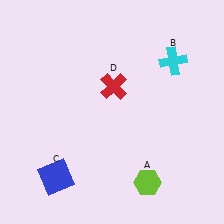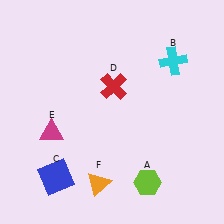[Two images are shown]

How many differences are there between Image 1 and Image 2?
There are 2 differences between the two images.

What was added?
A magenta triangle (E), an orange triangle (F) were added in Image 2.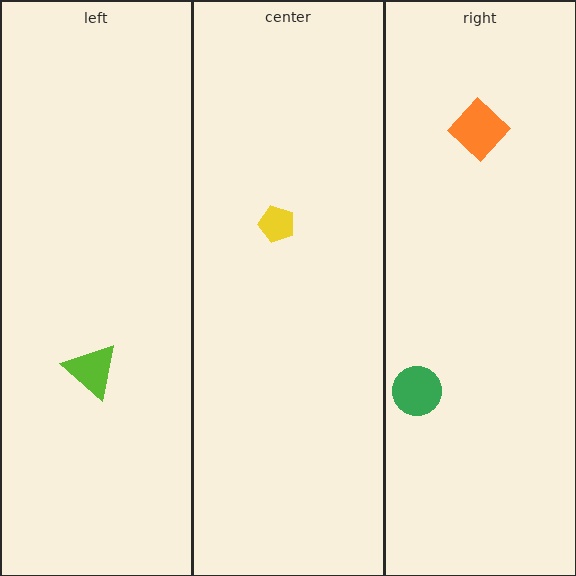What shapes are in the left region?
The lime triangle.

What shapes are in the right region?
The green circle, the orange diamond.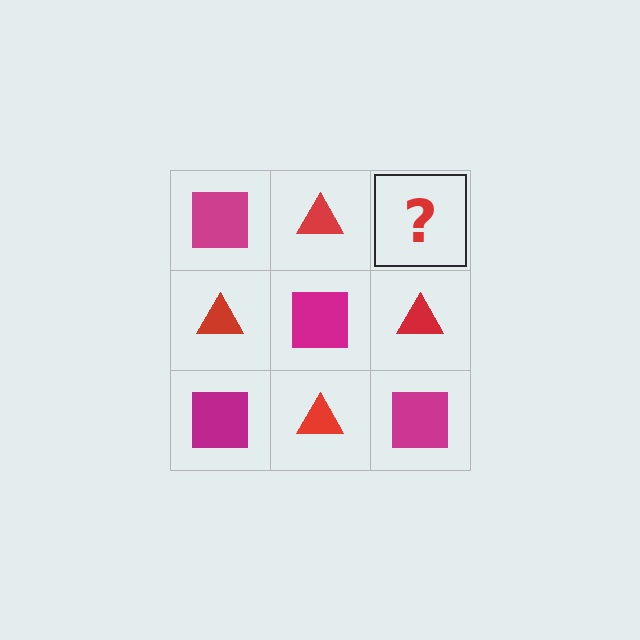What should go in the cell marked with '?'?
The missing cell should contain a magenta square.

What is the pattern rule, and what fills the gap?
The rule is that it alternates magenta square and red triangle in a checkerboard pattern. The gap should be filled with a magenta square.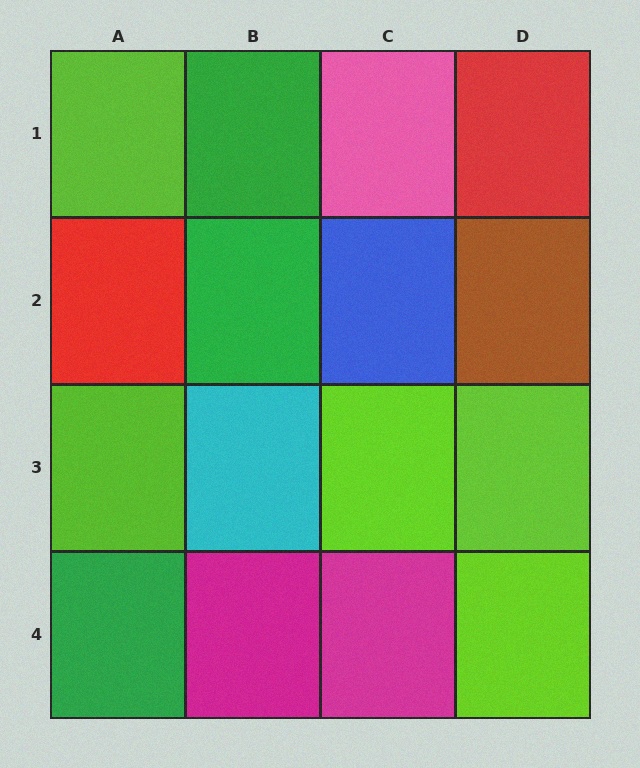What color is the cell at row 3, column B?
Cyan.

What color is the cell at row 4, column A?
Green.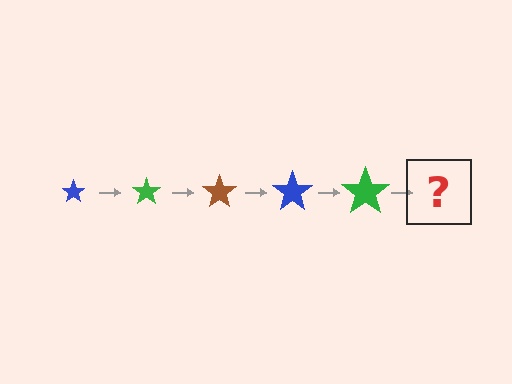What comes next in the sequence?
The next element should be a brown star, larger than the previous one.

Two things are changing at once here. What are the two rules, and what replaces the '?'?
The two rules are that the star grows larger each step and the color cycles through blue, green, and brown. The '?' should be a brown star, larger than the previous one.